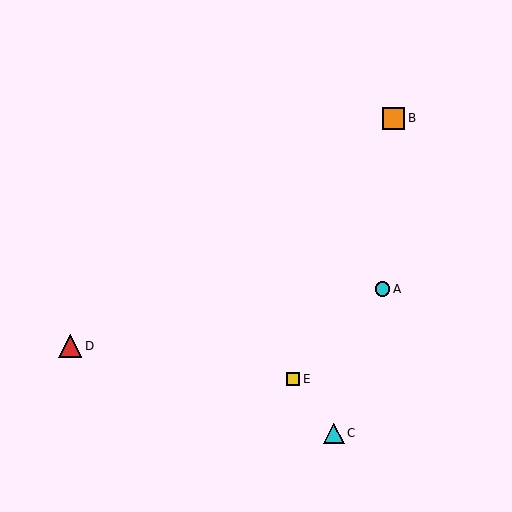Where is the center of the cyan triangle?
The center of the cyan triangle is at (334, 433).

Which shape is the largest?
The red triangle (labeled D) is the largest.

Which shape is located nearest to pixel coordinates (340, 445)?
The cyan triangle (labeled C) at (334, 433) is nearest to that location.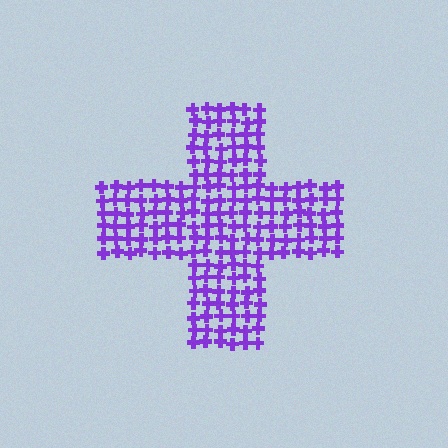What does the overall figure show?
The overall figure shows a cross.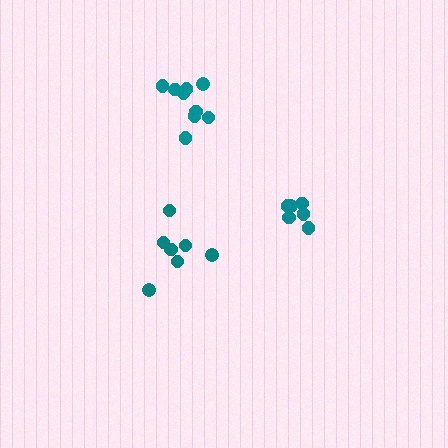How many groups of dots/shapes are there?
There are 3 groups.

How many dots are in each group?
Group 1: 6 dots, Group 2: 9 dots, Group 3: 7 dots (22 total).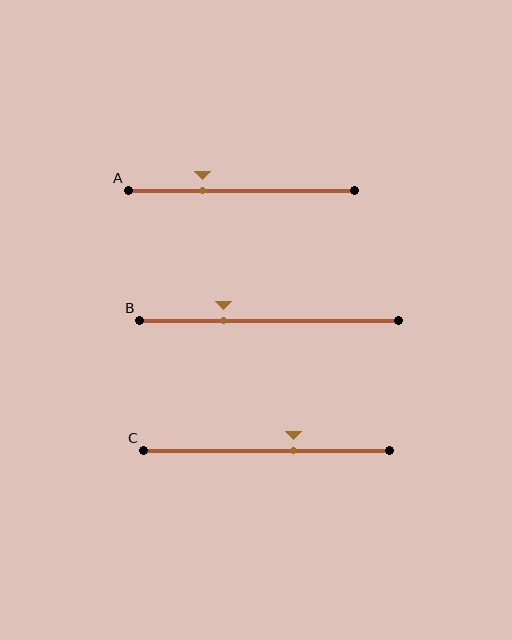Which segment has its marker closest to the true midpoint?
Segment C has its marker closest to the true midpoint.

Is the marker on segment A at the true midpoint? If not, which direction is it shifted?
No, the marker on segment A is shifted to the left by about 17% of the segment length.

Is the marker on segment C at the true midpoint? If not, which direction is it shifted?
No, the marker on segment C is shifted to the right by about 11% of the segment length.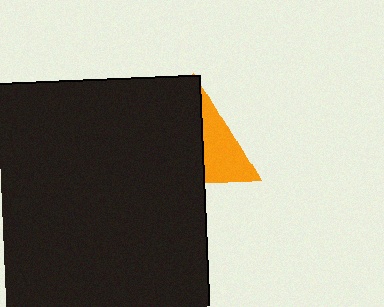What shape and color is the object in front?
The object in front is a black square.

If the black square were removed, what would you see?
You would see the complete orange triangle.